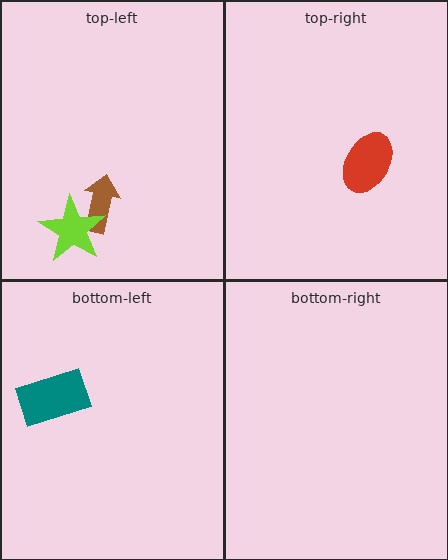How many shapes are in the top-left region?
2.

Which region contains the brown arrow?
The top-left region.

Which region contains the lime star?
The top-left region.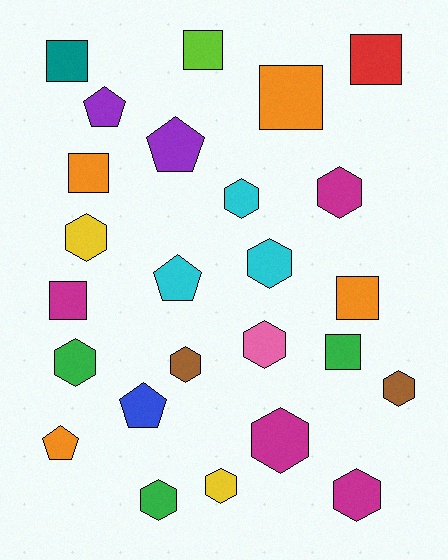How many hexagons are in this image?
There are 12 hexagons.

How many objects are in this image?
There are 25 objects.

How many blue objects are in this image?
There is 1 blue object.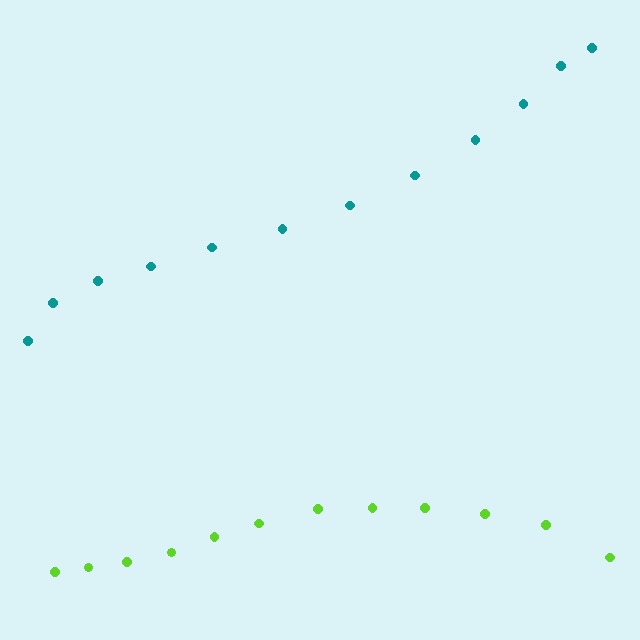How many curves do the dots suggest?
There are 2 distinct paths.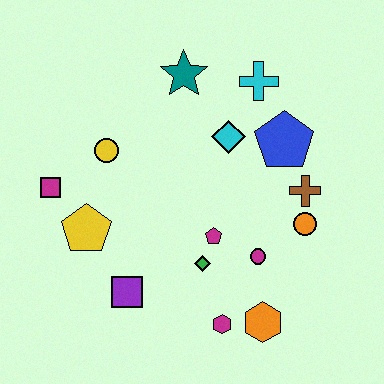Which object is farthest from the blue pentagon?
The magenta square is farthest from the blue pentagon.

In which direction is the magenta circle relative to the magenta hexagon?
The magenta circle is above the magenta hexagon.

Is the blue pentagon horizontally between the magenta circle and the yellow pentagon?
No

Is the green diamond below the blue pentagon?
Yes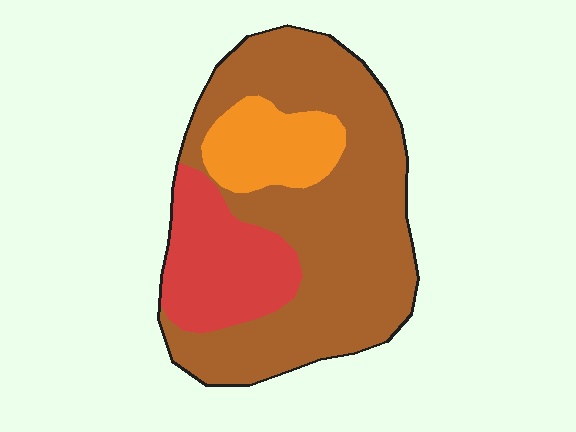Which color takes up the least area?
Orange, at roughly 15%.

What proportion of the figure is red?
Red takes up about one fifth (1/5) of the figure.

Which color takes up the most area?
Brown, at roughly 65%.